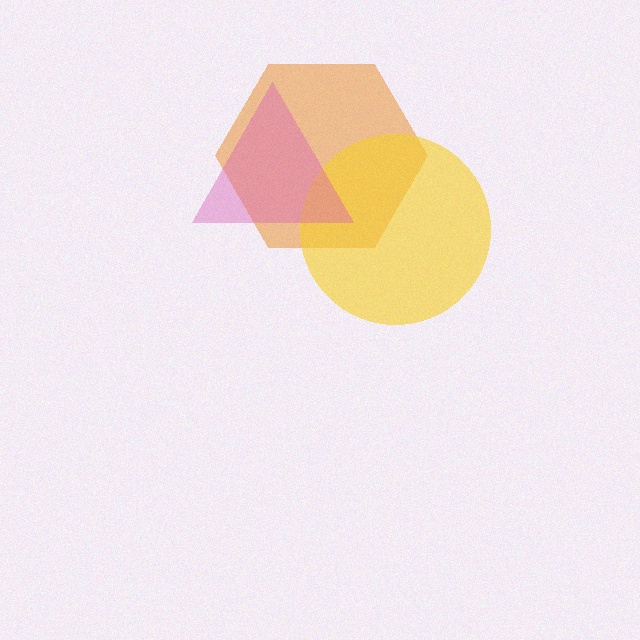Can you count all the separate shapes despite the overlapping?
Yes, there are 3 separate shapes.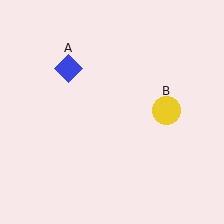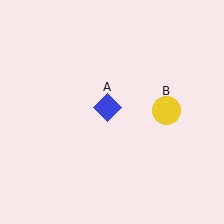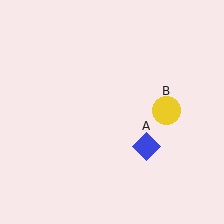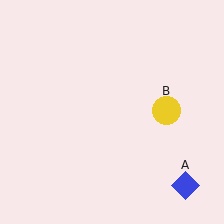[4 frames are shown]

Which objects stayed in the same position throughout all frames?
Yellow circle (object B) remained stationary.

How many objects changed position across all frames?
1 object changed position: blue diamond (object A).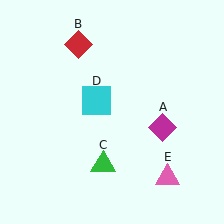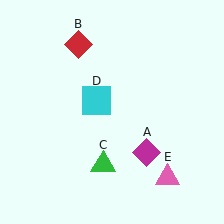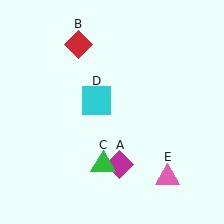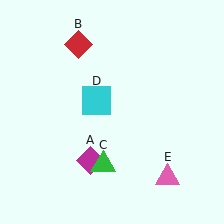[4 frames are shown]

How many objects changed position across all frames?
1 object changed position: magenta diamond (object A).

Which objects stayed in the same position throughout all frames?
Red diamond (object B) and green triangle (object C) and cyan square (object D) and pink triangle (object E) remained stationary.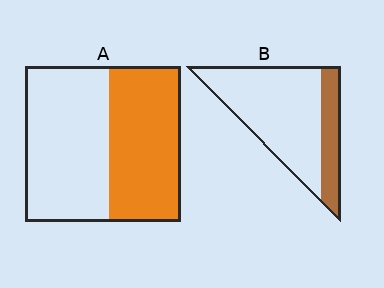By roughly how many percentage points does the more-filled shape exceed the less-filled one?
By roughly 20 percentage points (A over B).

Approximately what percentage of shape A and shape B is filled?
A is approximately 45% and B is approximately 25%.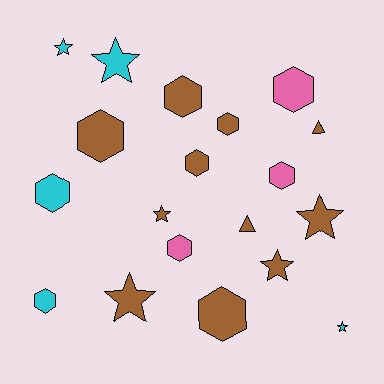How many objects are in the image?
There are 19 objects.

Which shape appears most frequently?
Hexagon, with 10 objects.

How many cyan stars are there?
There are 3 cyan stars.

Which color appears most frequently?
Brown, with 11 objects.